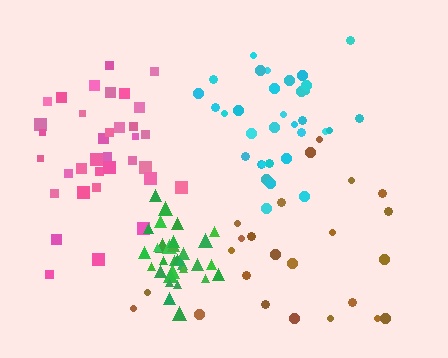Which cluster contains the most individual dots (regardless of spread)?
Pink (35).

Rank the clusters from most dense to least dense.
green, cyan, pink, brown.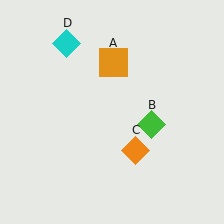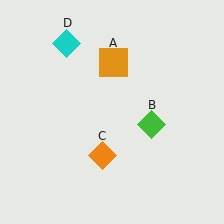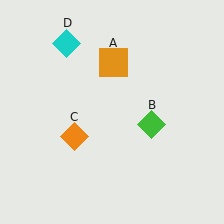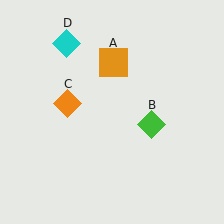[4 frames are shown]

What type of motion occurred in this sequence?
The orange diamond (object C) rotated clockwise around the center of the scene.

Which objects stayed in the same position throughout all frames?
Orange square (object A) and green diamond (object B) and cyan diamond (object D) remained stationary.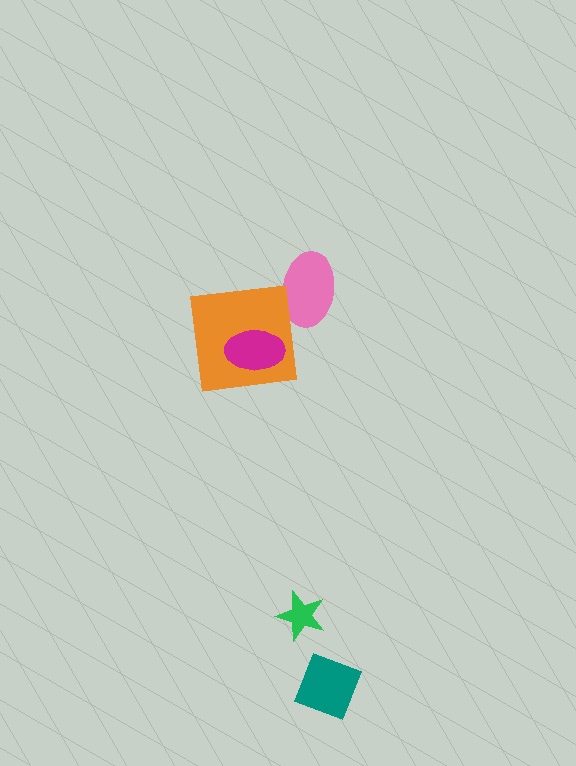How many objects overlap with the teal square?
0 objects overlap with the teal square.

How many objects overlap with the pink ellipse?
0 objects overlap with the pink ellipse.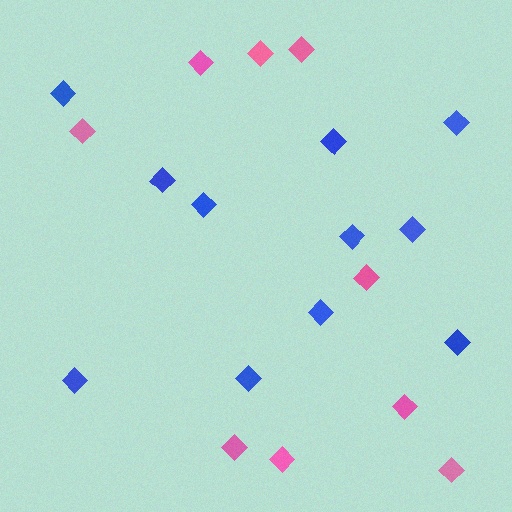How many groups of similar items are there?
There are 2 groups: one group of blue diamonds (11) and one group of pink diamonds (9).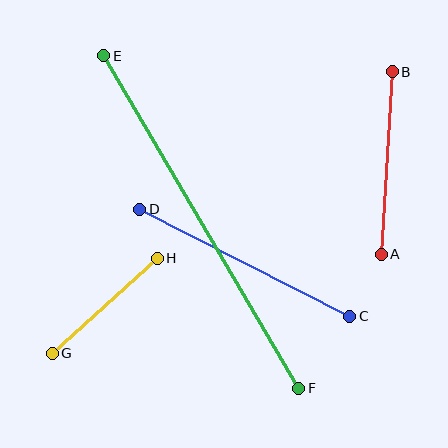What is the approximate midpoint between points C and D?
The midpoint is at approximately (245, 263) pixels.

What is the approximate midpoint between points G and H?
The midpoint is at approximately (105, 306) pixels.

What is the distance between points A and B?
The distance is approximately 183 pixels.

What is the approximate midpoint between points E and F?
The midpoint is at approximately (201, 222) pixels.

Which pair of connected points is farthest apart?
Points E and F are farthest apart.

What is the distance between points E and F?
The distance is approximately 385 pixels.